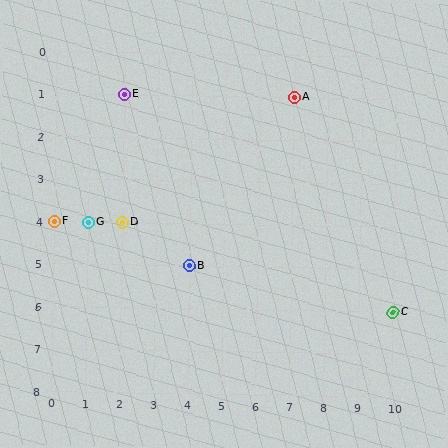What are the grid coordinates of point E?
Point E is at grid coordinates (2, 1).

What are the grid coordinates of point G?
Point G is at grid coordinates (1, 4).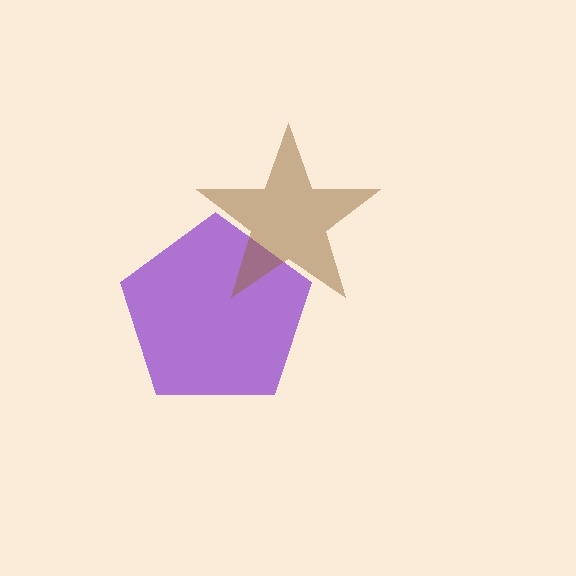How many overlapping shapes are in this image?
There are 2 overlapping shapes in the image.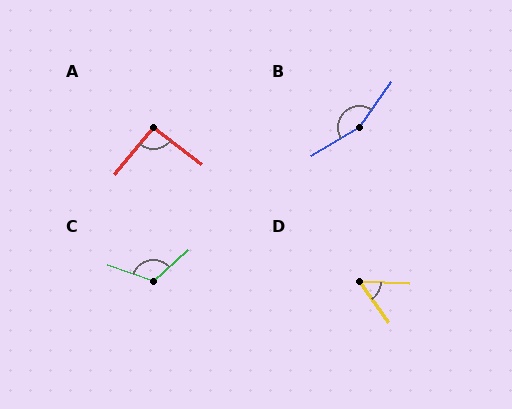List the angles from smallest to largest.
D (52°), A (91°), C (118°), B (157°).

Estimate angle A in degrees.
Approximately 91 degrees.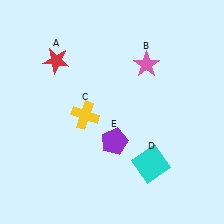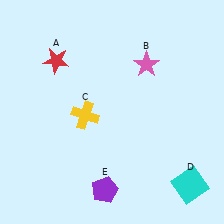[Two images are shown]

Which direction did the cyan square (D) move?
The cyan square (D) moved right.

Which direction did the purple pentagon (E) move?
The purple pentagon (E) moved down.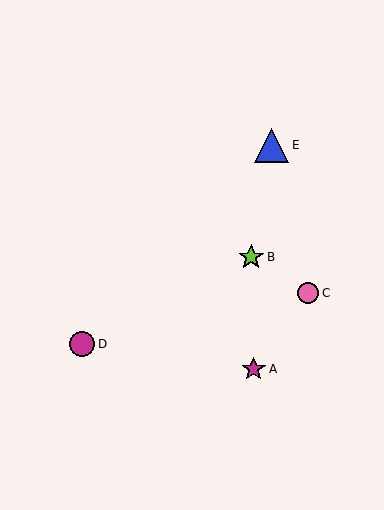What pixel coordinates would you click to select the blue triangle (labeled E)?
Click at (272, 145) to select the blue triangle E.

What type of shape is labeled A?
Shape A is a magenta star.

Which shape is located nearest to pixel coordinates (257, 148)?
The blue triangle (labeled E) at (272, 145) is nearest to that location.